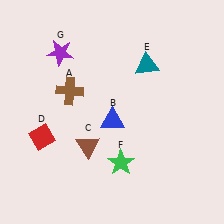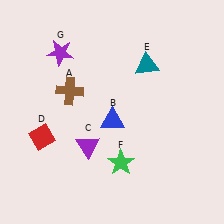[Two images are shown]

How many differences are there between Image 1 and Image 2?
There is 1 difference between the two images.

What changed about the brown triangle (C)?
In Image 1, C is brown. In Image 2, it changed to purple.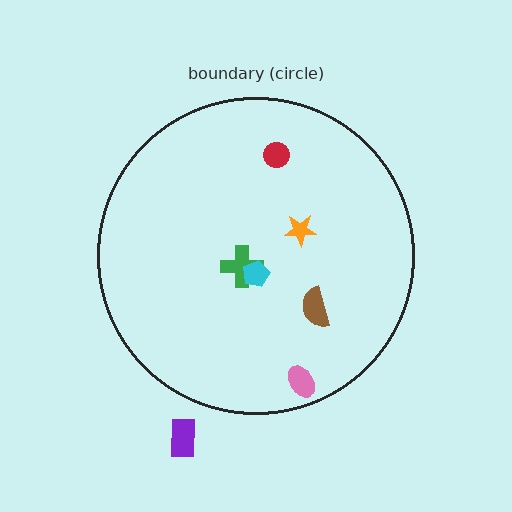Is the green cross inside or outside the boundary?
Inside.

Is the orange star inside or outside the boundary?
Inside.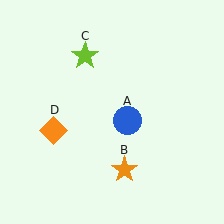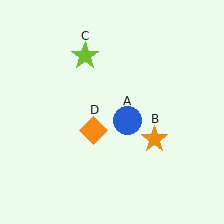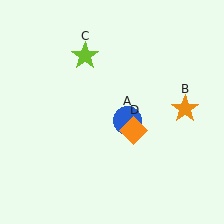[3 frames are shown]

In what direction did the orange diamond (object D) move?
The orange diamond (object D) moved right.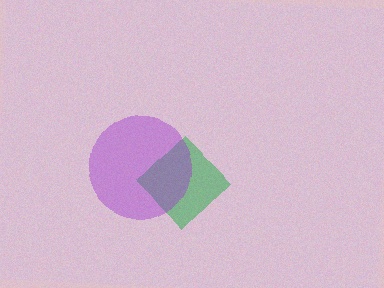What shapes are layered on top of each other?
The layered shapes are: a green diamond, a purple circle.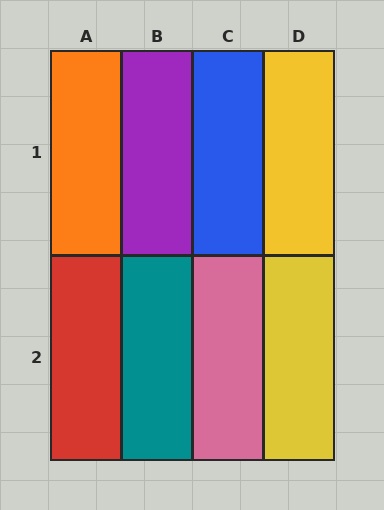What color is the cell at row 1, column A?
Orange.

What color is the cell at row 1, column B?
Purple.